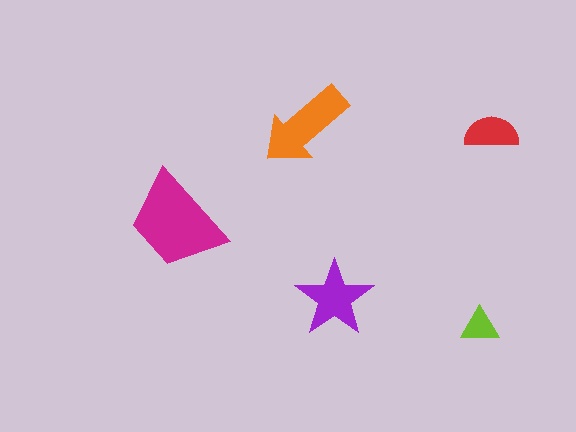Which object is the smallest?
The lime triangle.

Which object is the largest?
The magenta trapezoid.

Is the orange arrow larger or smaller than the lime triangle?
Larger.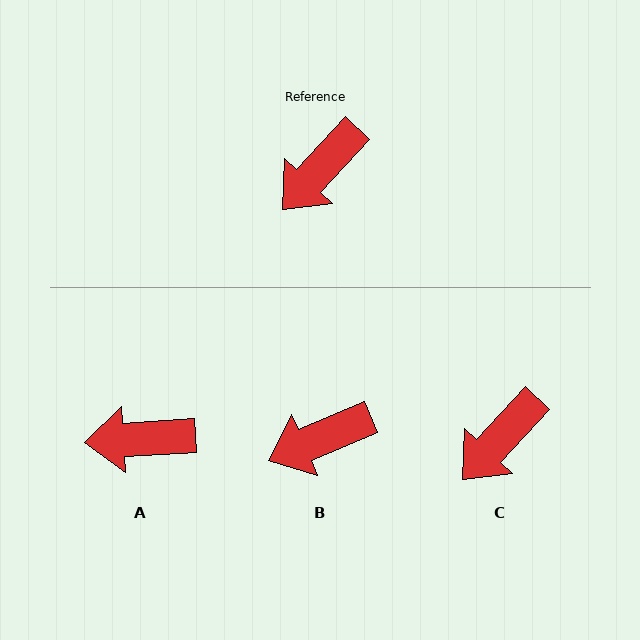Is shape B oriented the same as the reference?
No, it is off by about 24 degrees.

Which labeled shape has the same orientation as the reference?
C.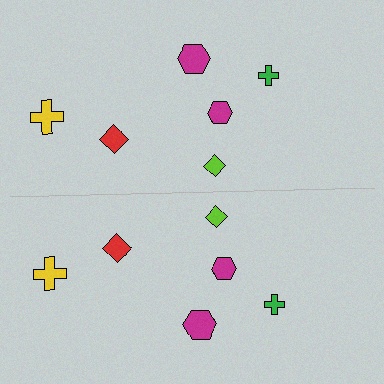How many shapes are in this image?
There are 12 shapes in this image.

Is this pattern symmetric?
Yes, this pattern has bilateral (reflection) symmetry.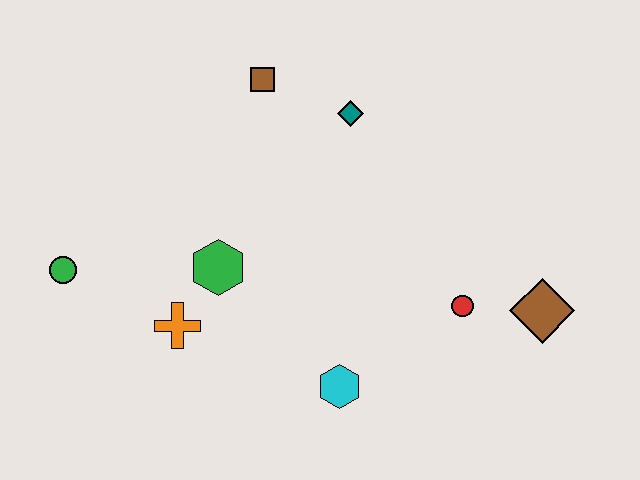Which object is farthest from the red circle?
The green circle is farthest from the red circle.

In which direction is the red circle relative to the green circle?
The red circle is to the right of the green circle.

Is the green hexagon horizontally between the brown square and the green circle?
Yes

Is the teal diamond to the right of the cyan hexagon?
Yes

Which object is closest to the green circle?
The orange cross is closest to the green circle.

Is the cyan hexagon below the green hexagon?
Yes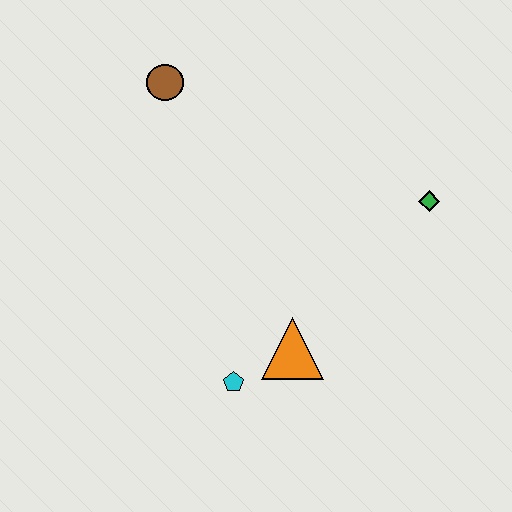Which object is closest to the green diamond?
The orange triangle is closest to the green diamond.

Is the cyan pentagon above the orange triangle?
No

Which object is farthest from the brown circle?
The cyan pentagon is farthest from the brown circle.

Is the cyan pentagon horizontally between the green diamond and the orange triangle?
No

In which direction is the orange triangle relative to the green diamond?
The orange triangle is below the green diamond.